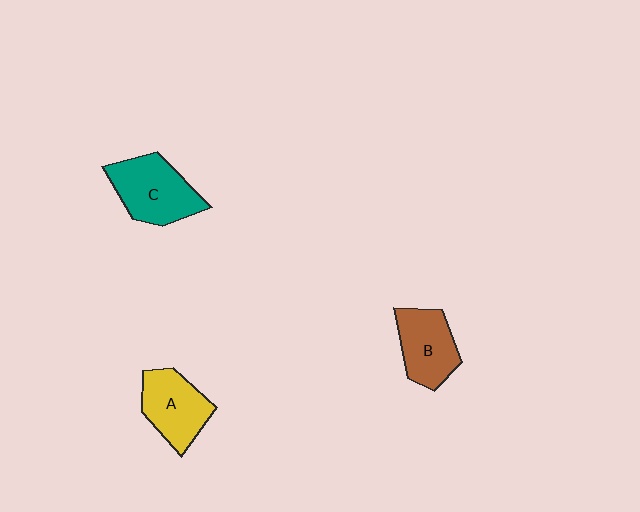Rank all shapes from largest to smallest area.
From largest to smallest: C (teal), A (yellow), B (brown).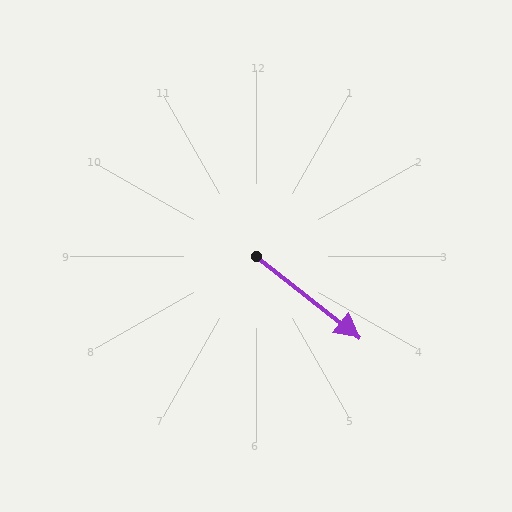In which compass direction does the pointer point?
Southeast.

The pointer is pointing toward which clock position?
Roughly 4 o'clock.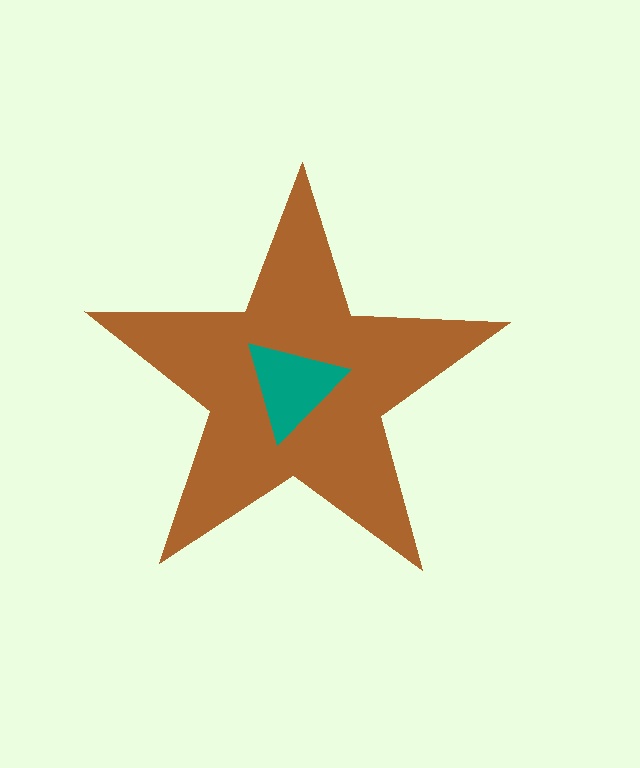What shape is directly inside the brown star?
The teal triangle.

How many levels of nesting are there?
2.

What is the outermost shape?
The brown star.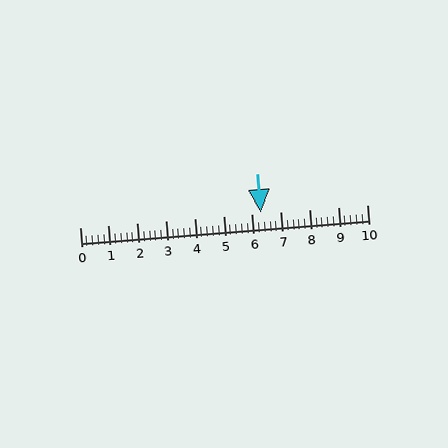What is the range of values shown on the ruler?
The ruler shows values from 0 to 10.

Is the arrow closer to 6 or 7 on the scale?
The arrow is closer to 6.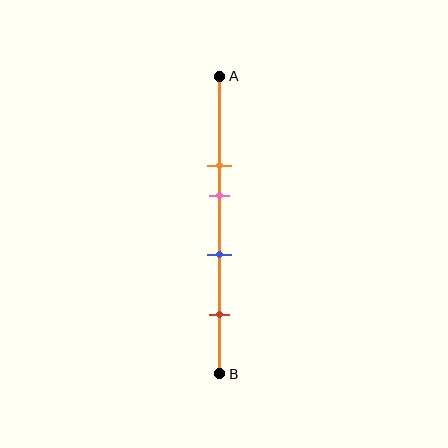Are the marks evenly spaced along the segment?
No, the marks are not evenly spaced.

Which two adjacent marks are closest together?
The orange and pink marks are the closest adjacent pair.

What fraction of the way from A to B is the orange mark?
The orange mark is approximately 30% (0.3) of the way from A to B.